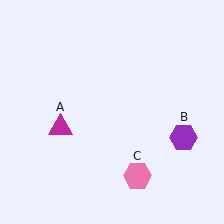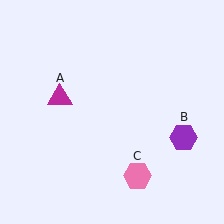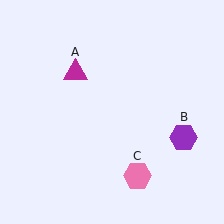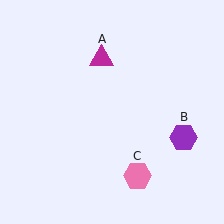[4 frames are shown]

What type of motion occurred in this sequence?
The magenta triangle (object A) rotated clockwise around the center of the scene.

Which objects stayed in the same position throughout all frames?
Purple hexagon (object B) and pink hexagon (object C) remained stationary.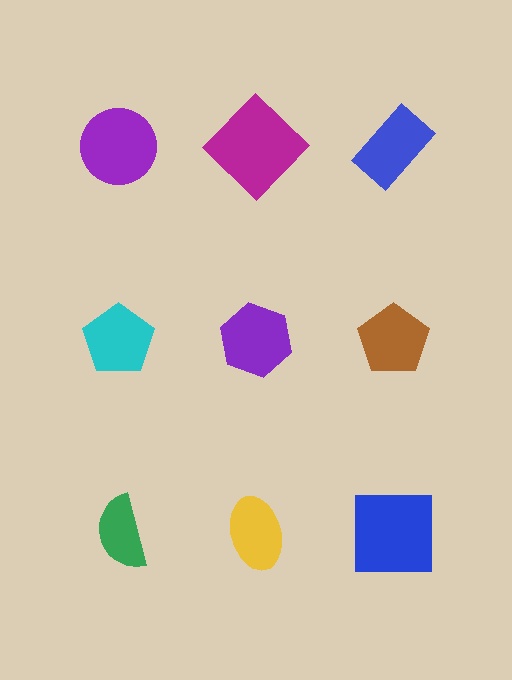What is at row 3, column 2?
A yellow ellipse.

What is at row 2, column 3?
A brown pentagon.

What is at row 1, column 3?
A blue rectangle.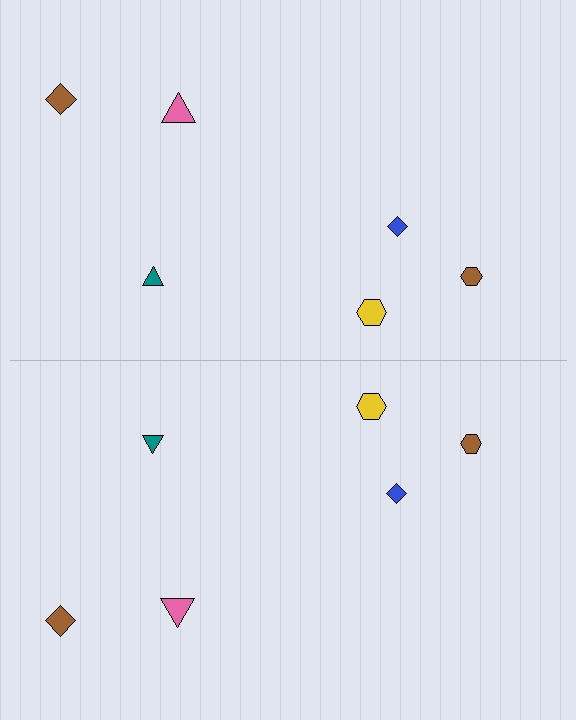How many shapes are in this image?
There are 12 shapes in this image.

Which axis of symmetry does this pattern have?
The pattern has a horizontal axis of symmetry running through the center of the image.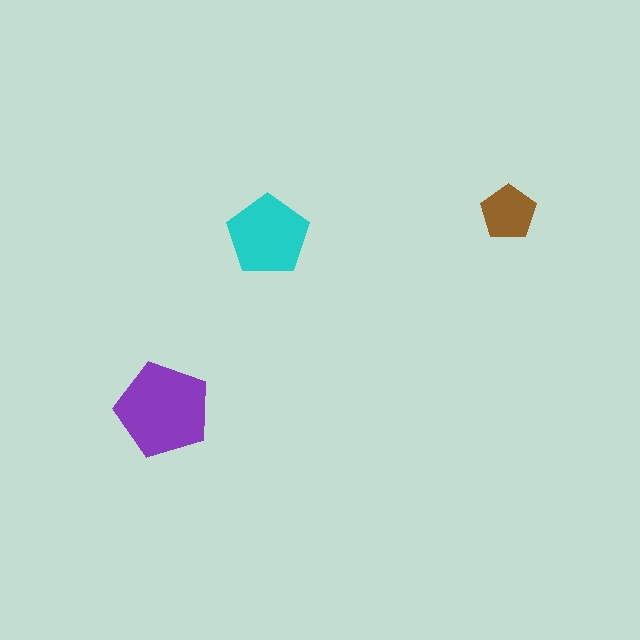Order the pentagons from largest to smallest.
the purple one, the cyan one, the brown one.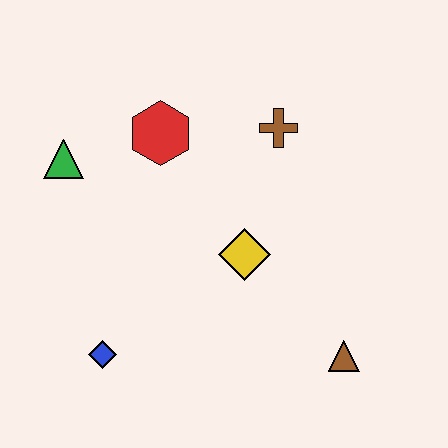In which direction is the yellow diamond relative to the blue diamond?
The yellow diamond is to the right of the blue diamond.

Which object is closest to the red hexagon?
The green triangle is closest to the red hexagon.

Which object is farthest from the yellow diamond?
The green triangle is farthest from the yellow diamond.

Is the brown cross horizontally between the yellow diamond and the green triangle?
No